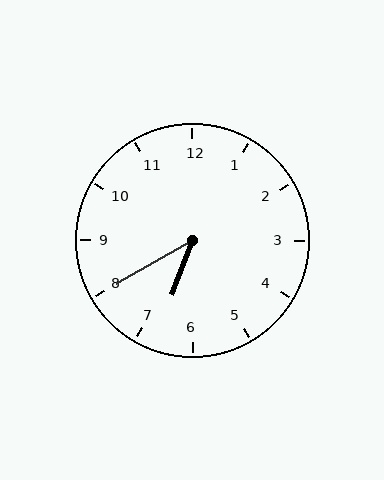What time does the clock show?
6:40.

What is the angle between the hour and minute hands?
Approximately 40 degrees.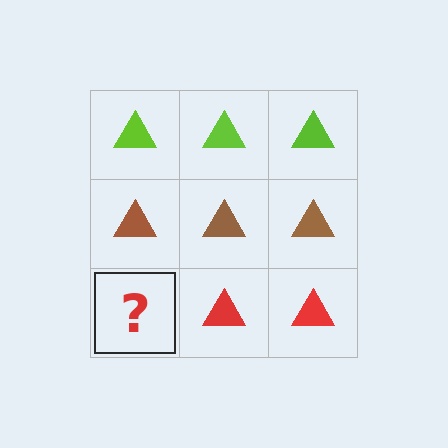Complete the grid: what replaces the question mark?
The question mark should be replaced with a red triangle.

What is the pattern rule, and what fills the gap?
The rule is that each row has a consistent color. The gap should be filled with a red triangle.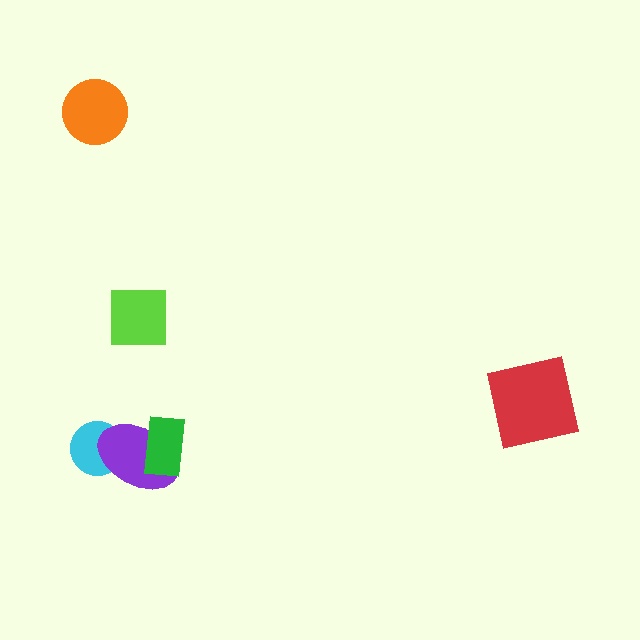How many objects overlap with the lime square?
0 objects overlap with the lime square.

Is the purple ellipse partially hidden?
Yes, it is partially covered by another shape.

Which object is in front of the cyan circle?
The purple ellipse is in front of the cyan circle.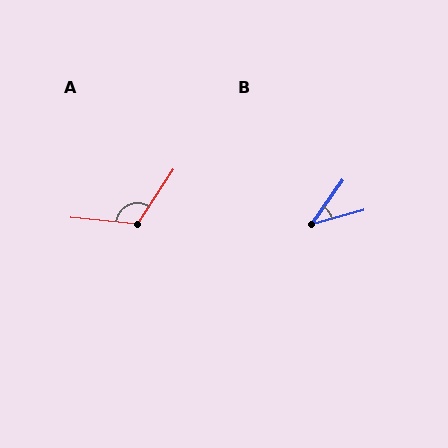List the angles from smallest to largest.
B (38°), A (118°).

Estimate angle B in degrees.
Approximately 38 degrees.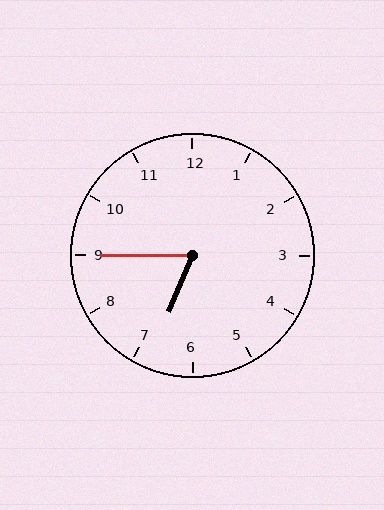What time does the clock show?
6:45.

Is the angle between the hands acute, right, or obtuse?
It is acute.